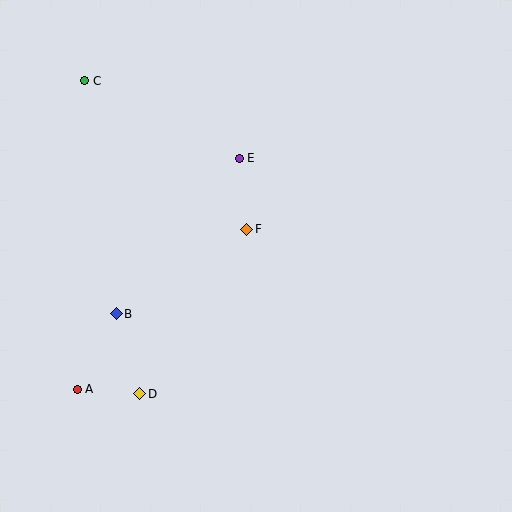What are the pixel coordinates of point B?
Point B is at (116, 314).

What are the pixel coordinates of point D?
Point D is at (140, 394).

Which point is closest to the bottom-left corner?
Point A is closest to the bottom-left corner.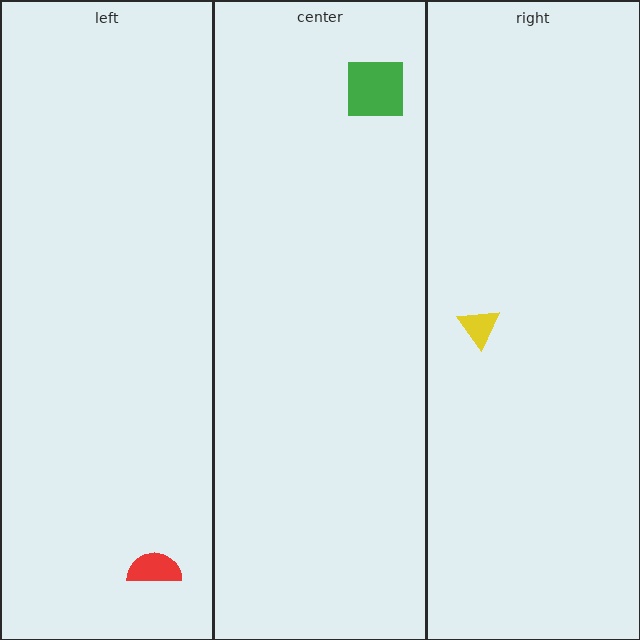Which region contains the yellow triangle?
The right region.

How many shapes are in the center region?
1.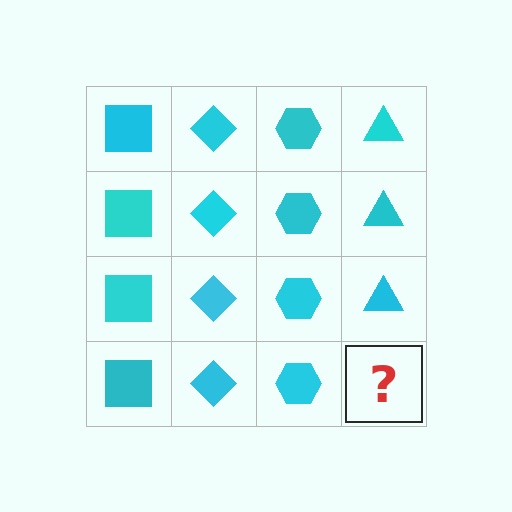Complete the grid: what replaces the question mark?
The question mark should be replaced with a cyan triangle.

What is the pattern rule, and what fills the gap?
The rule is that each column has a consistent shape. The gap should be filled with a cyan triangle.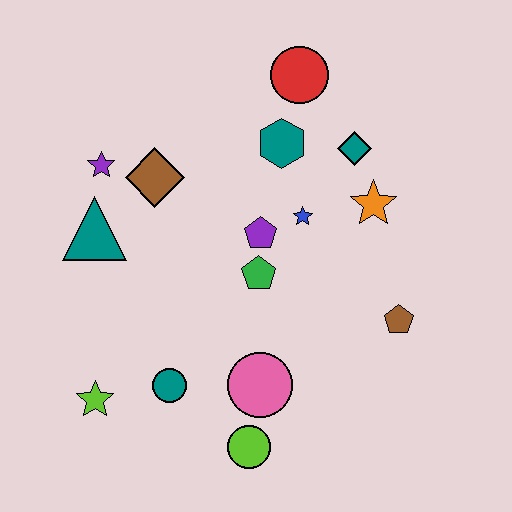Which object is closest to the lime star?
The teal circle is closest to the lime star.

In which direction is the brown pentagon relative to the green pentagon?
The brown pentagon is to the right of the green pentagon.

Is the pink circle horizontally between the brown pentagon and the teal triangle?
Yes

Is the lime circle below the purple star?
Yes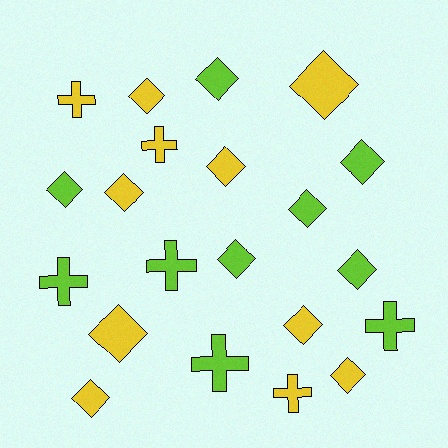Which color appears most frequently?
Yellow, with 11 objects.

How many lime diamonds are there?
There are 6 lime diamonds.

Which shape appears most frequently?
Diamond, with 14 objects.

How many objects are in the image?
There are 21 objects.